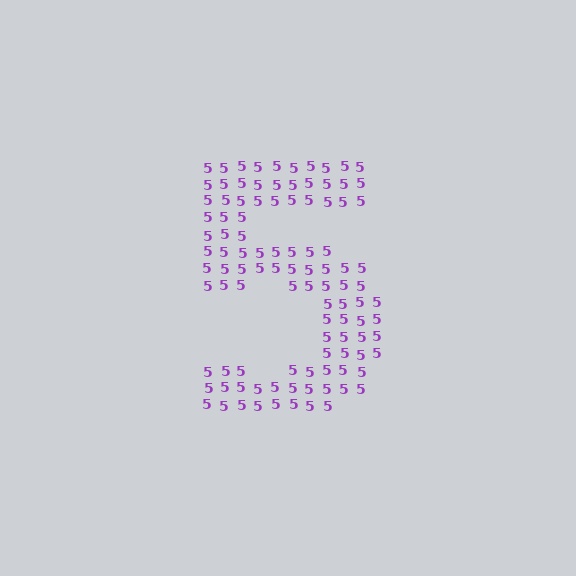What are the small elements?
The small elements are digit 5's.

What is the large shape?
The large shape is the digit 5.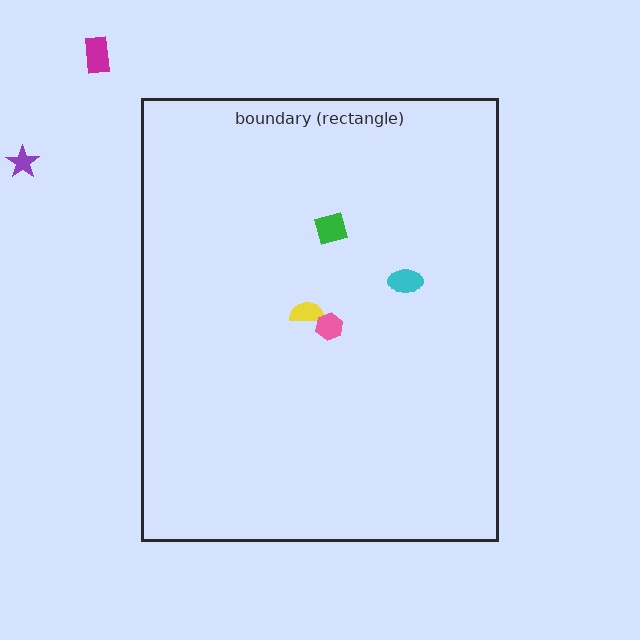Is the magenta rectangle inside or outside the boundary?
Outside.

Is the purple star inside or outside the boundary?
Outside.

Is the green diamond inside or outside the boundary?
Inside.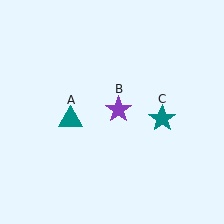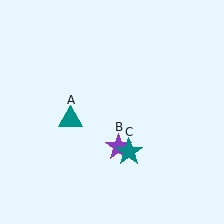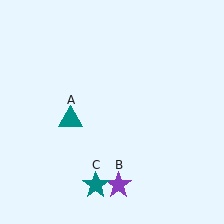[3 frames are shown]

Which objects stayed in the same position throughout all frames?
Teal triangle (object A) remained stationary.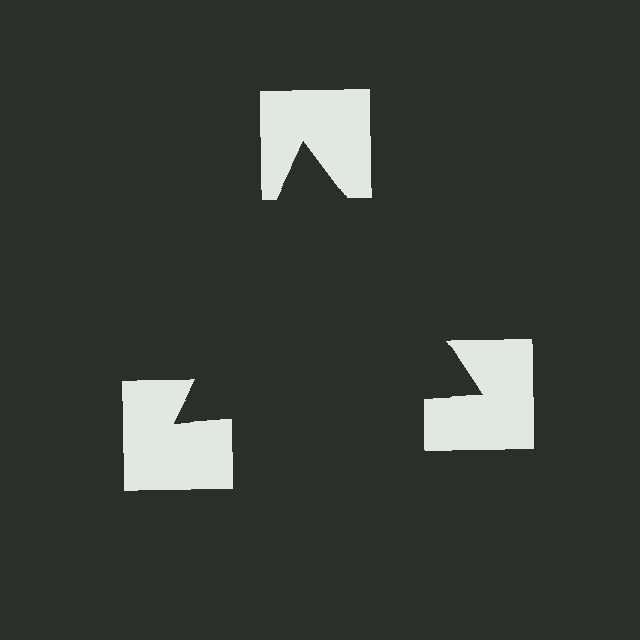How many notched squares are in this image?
There are 3 — one at each vertex of the illusory triangle.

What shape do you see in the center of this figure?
An illusory triangle — its edges are inferred from the aligned wedge cuts in the notched squares, not physically drawn.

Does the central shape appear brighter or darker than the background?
It typically appears slightly darker than the background, even though no actual brightness change is drawn.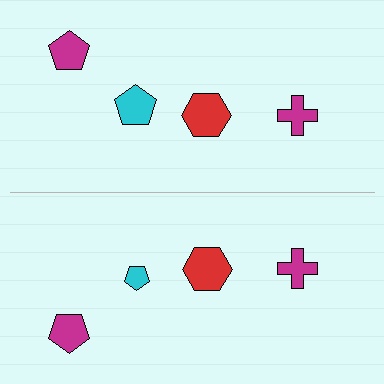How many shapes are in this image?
There are 8 shapes in this image.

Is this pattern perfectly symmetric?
No, the pattern is not perfectly symmetric. The cyan pentagon on the bottom side has a different size than its mirror counterpart.